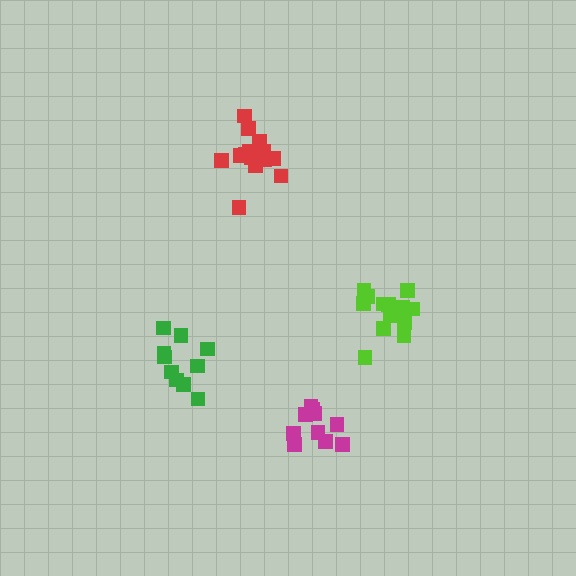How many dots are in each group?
Group 1: 16 dots, Group 2: 10 dots, Group 3: 15 dots, Group 4: 11 dots (52 total).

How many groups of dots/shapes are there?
There are 4 groups.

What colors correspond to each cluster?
The clusters are colored: red, green, lime, magenta.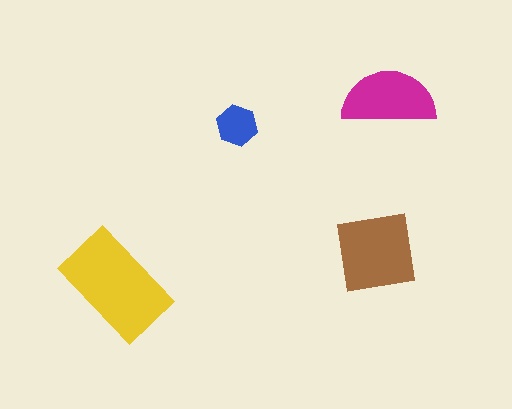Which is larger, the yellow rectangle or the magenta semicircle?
The yellow rectangle.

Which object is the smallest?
The blue hexagon.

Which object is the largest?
The yellow rectangle.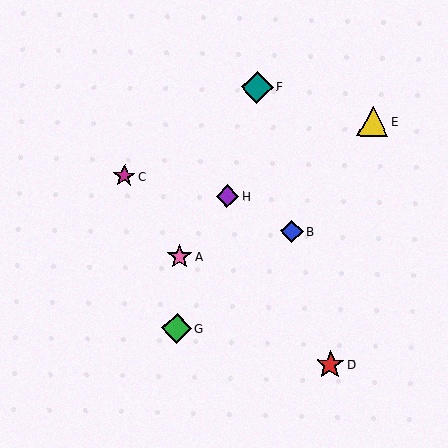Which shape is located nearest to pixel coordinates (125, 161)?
The magenta star (labeled C) at (124, 176) is nearest to that location.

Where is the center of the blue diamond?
The center of the blue diamond is at (292, 231).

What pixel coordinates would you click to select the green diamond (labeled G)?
Click at (177, 328) to select the green diamond G.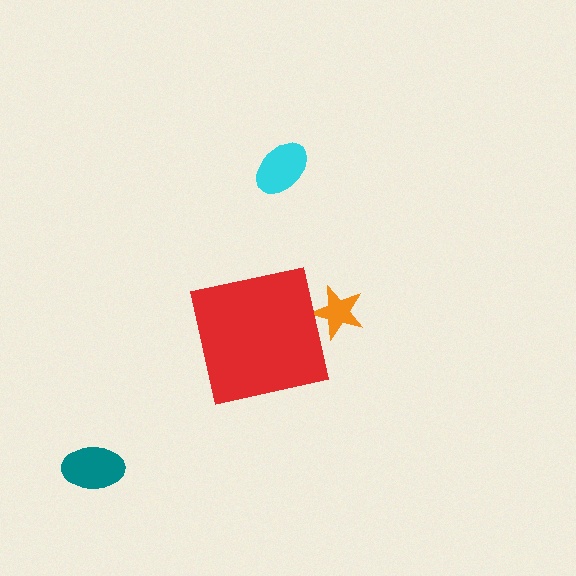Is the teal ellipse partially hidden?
No, the teal ellipse is fully visible.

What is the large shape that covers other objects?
A red square.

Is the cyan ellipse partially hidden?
No, the cyan ellipse is fully visible.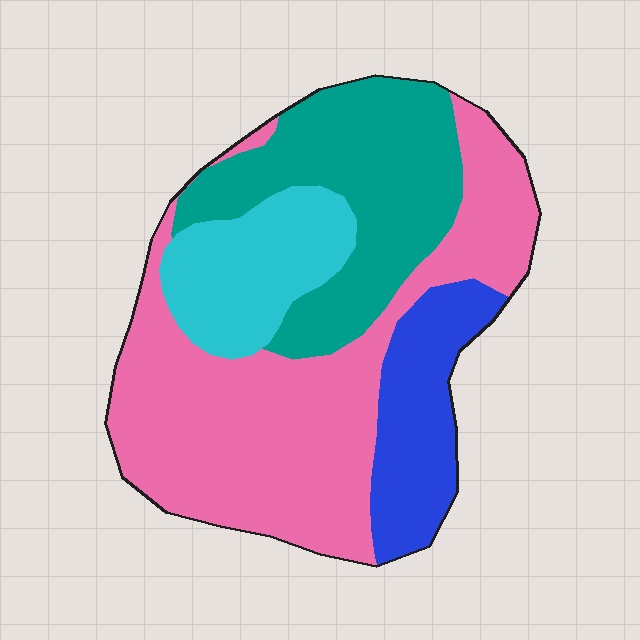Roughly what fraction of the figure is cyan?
Cyan covers roughly 15% of the figure.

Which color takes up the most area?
Pink, at roughly 45%.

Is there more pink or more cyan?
Pink.